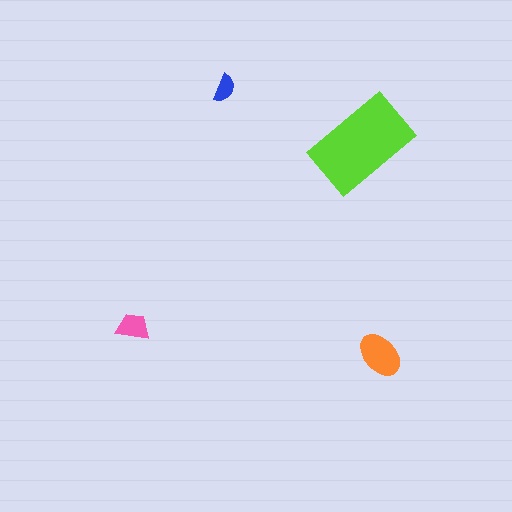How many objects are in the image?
There are 4 objects in the image.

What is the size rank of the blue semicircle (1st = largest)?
4th.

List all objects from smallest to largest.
The blue semicircle, the pink trapezoid, the orange ellipse, the lime rectangle.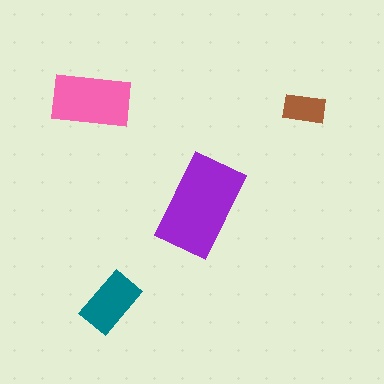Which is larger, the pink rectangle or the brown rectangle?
The pink one.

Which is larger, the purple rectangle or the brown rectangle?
The purple one.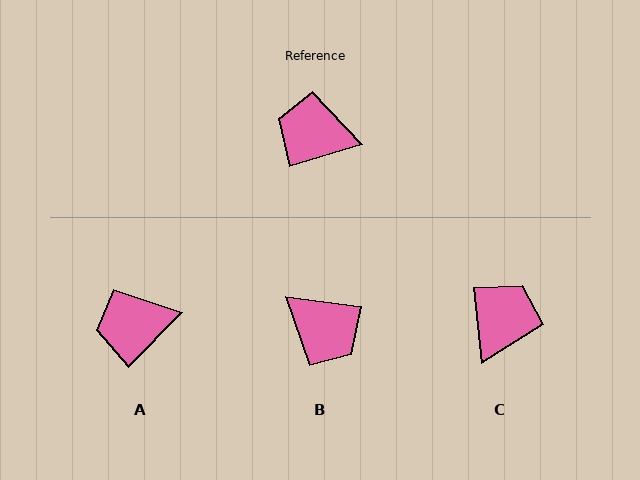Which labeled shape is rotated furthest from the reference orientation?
B, about 155 degrees away.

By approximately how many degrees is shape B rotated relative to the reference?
Approximately 155 degrees counter-clockwise.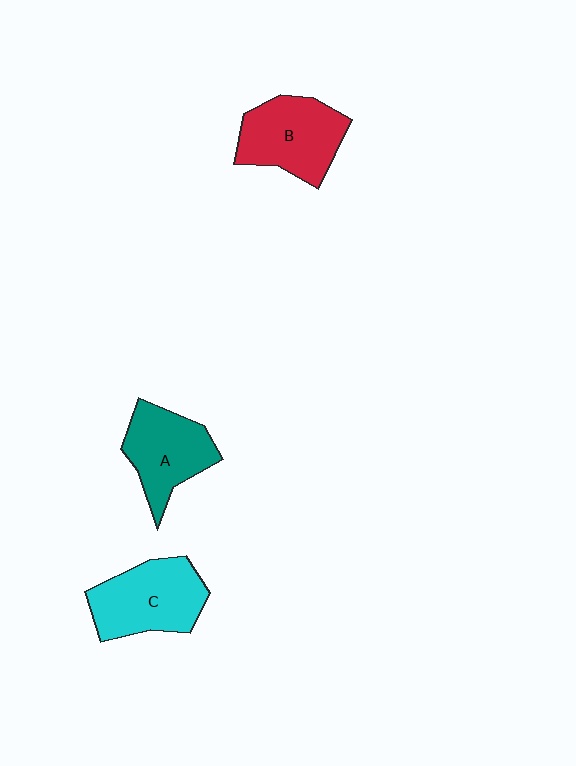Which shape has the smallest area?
Shape A (teal).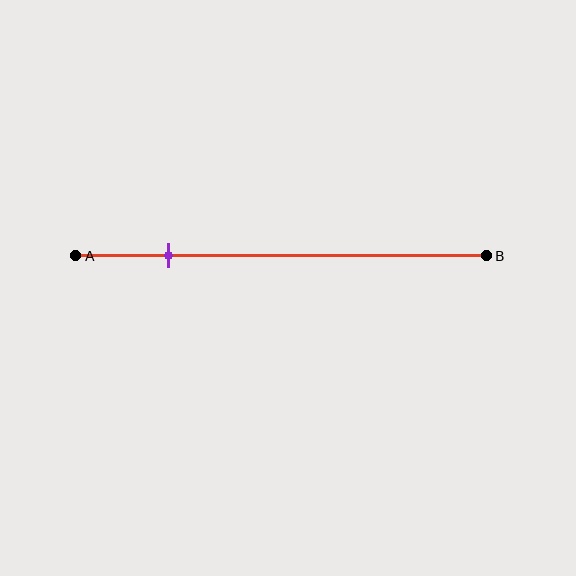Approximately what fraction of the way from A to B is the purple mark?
The purple mark is approximately 25% of the way from A to B.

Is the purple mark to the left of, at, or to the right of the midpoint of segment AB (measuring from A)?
The purple mark is to the left of the midpoint of segment AB.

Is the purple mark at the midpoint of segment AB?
No, the mark is at about 25% from A, not at the 50% midpoint.